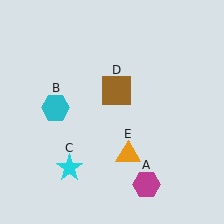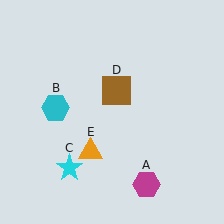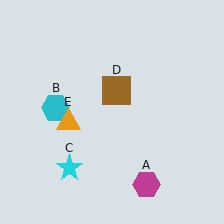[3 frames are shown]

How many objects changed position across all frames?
1 object changed position: orange triangle (object E).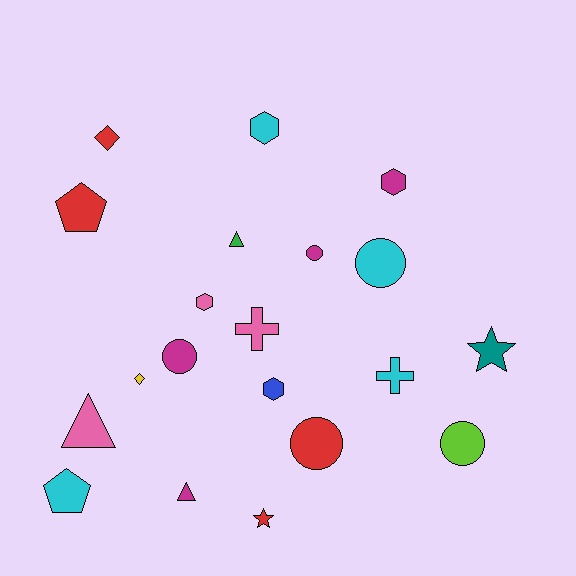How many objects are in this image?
There are 20 objects.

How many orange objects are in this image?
There are no orange objects.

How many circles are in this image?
There are 5 circles.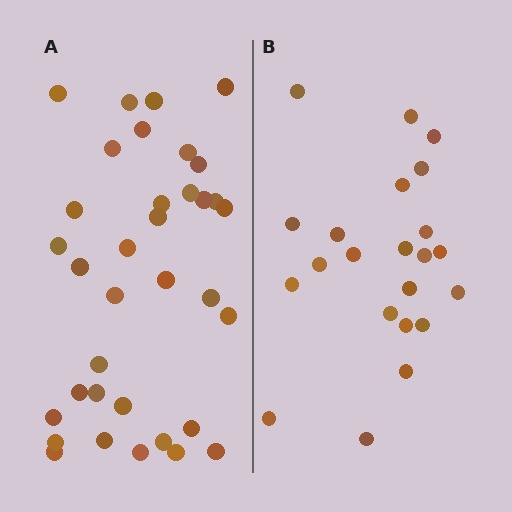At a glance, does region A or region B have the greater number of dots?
Region A (the left region) has more dots.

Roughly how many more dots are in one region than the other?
Region A has approximately 15 more dots than region B.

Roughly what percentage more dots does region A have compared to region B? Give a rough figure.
About 60% more.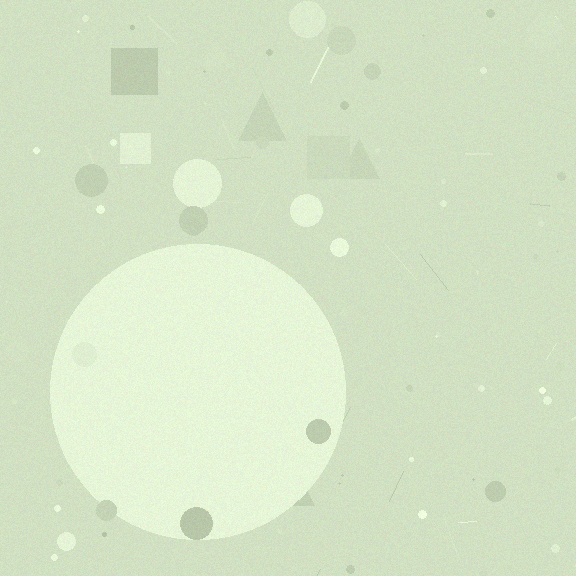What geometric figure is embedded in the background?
A circle is embedded in the background.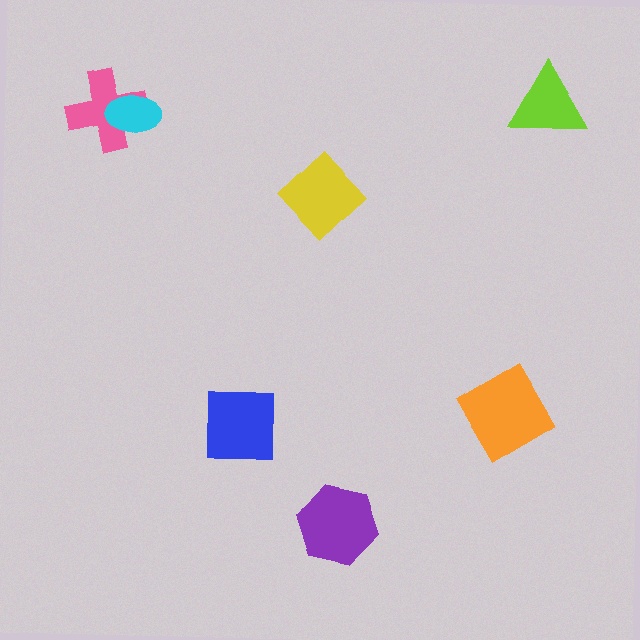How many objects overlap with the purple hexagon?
0 objects overlap with the purple hexagon.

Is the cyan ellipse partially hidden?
No, no other shape covers it.